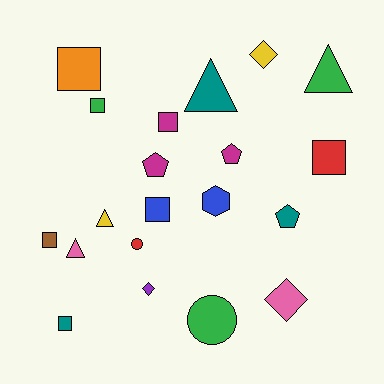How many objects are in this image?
There are 20 objects.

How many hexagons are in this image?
There is 1 hexagon.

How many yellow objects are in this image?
There are 2 yellow objects.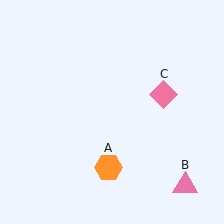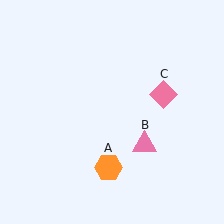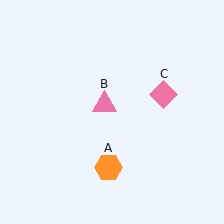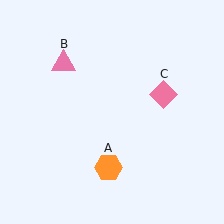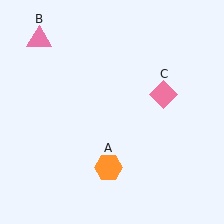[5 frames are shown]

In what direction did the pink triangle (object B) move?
The pink triangle (object B) moved up and to the left.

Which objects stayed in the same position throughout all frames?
Orange hexagon (object A) and pink diamond (object C) remained stationary.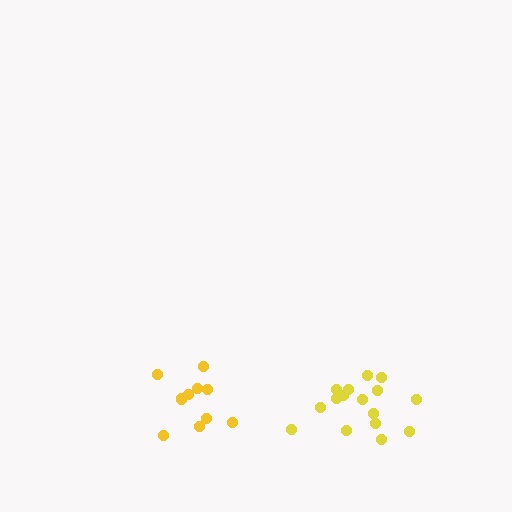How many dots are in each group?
Group 1: 11 dots, Group 2: 16 dots (27 total).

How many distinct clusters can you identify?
There are 2 distinct clusters.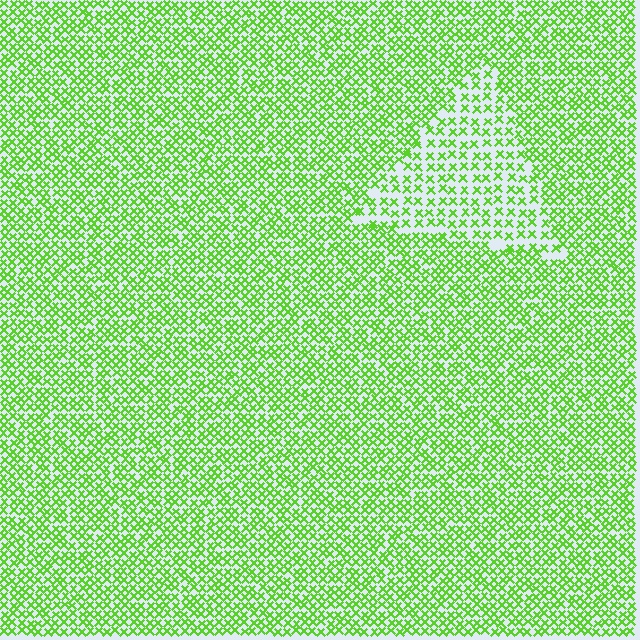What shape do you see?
I see a triangle.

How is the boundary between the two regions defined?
The boundary is defined by a change in element density (approximately 1.8x ratio). All elements are the same color, size, and shape.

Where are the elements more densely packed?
The elements are more densely packed outside the triangle boundary.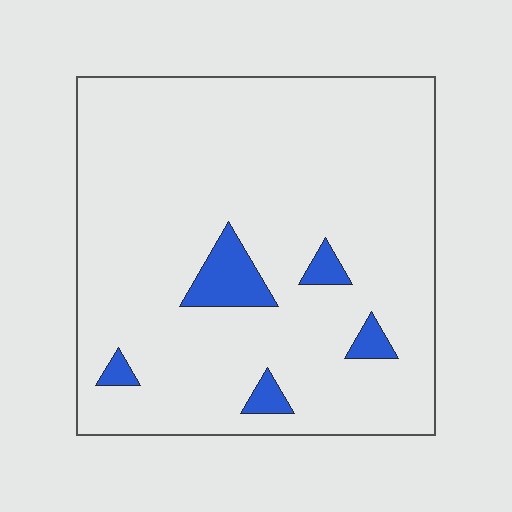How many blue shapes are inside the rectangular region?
5.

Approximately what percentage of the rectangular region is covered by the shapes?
Approximately 5%.